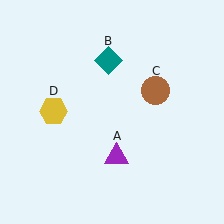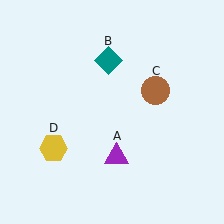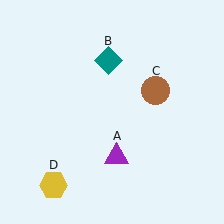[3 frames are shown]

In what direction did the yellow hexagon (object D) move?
The yellow hexagon (object D) moved down.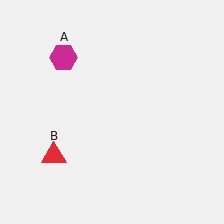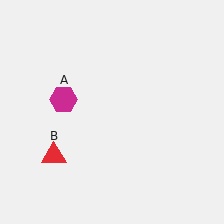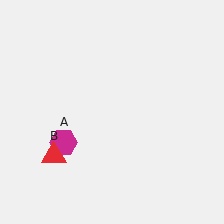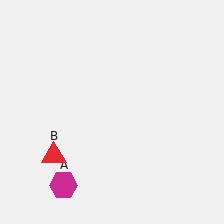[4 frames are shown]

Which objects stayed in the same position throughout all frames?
Red triangle (object B) remained stationary.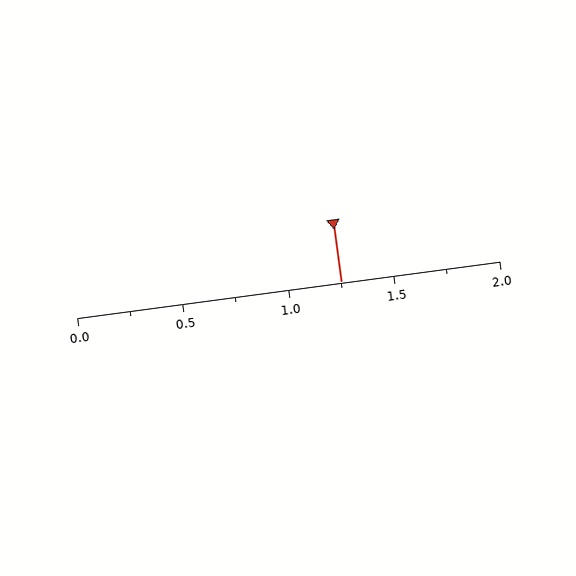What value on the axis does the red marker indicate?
The marker indicates approximately 1.25.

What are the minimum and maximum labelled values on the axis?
The axis runs from 0.0 to 2.0.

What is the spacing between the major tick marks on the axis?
The major ticks are spaced 0.5 apart.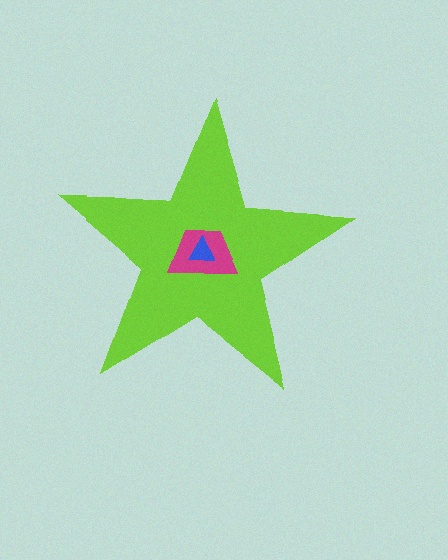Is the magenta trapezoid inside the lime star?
Yes.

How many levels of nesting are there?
3.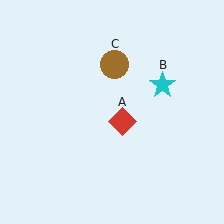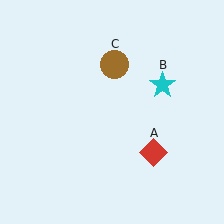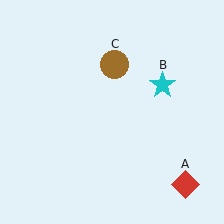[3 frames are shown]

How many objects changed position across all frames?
1 object changed position: red diamond (object A).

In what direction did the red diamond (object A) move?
The red diamond (object A) moved down and to the right.